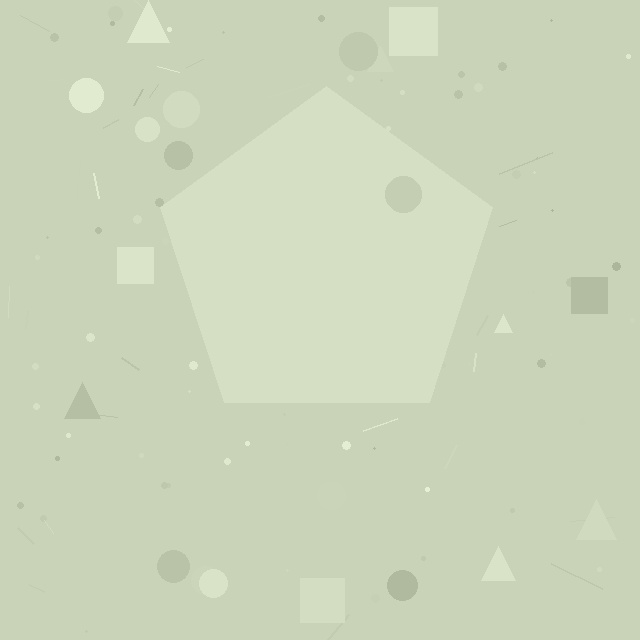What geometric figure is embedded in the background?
A pentagon is embedded in the background.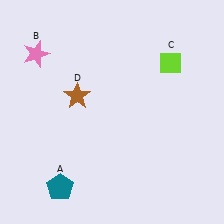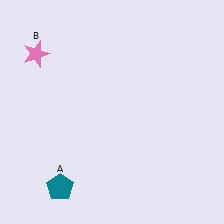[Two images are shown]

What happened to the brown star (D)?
The brown star (D) was removed in Image 2. It was in the top-left area of Image 1.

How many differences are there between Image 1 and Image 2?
There are 2 differences between the two images.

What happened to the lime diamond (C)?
The lime diamond (C) was removed in Image 2. It was in the top-right area of Image 1.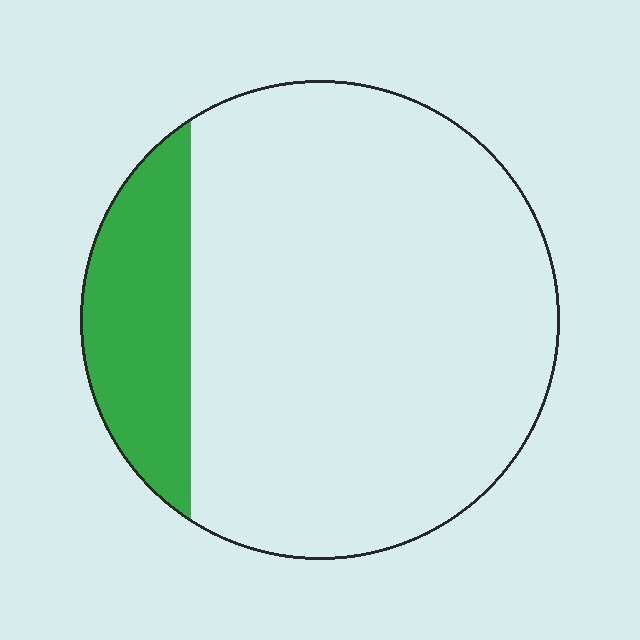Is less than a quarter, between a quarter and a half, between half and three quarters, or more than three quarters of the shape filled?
Less than a quarter.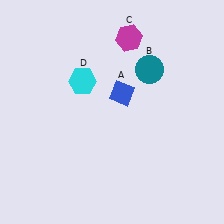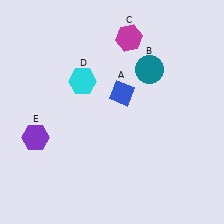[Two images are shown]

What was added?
A purple hexagon (E) was added in Image 2.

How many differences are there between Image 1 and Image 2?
There is 1 difference between the two images.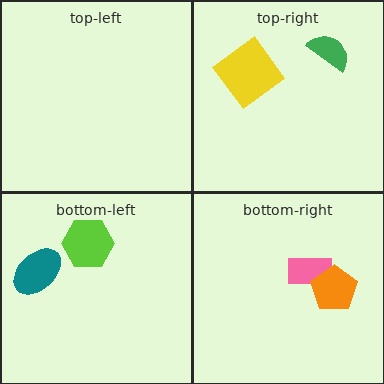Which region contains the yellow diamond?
The top-right region.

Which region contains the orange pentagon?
The bottom-right region.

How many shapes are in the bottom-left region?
2.